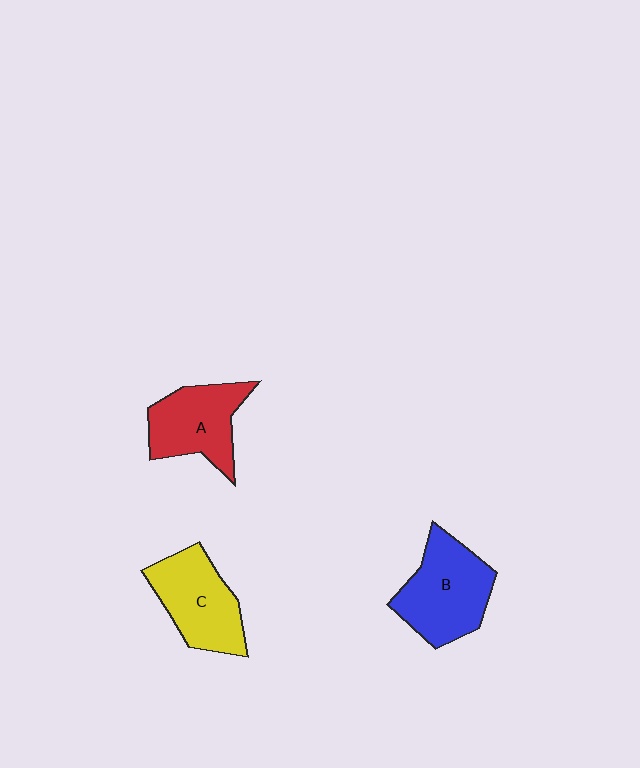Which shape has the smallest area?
Shape A (red).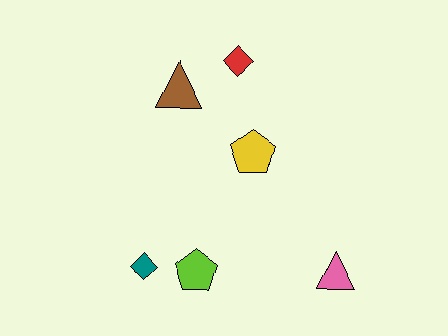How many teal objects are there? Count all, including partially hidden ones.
There is 1 teal object.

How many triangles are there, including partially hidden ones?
There are 2 triangles.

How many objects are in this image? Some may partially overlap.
There are 6 objects.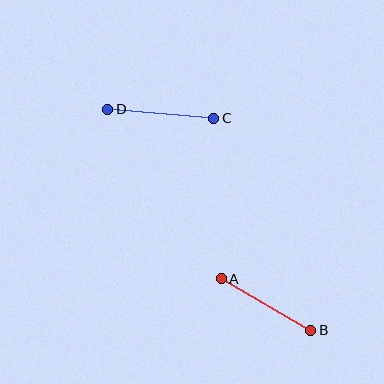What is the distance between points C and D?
The distance is approximately 107 pixels.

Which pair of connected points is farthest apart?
Points C and D are farthest apart.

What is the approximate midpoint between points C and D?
The midpoint is at approximately (161, 114) pixels.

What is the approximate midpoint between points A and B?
The midpoint is at approximately (266, 304) pixels.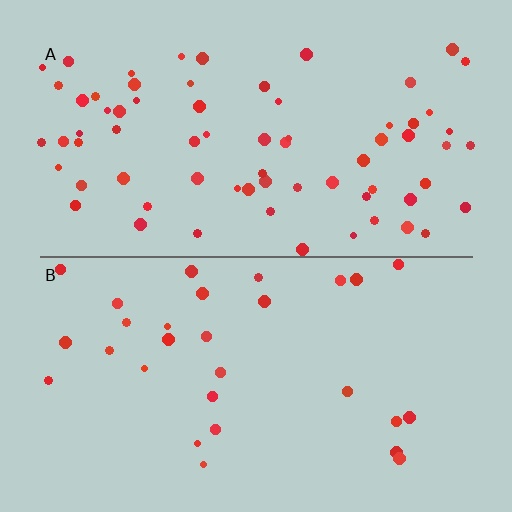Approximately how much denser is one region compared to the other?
Approximately 2.4× — region A over region B.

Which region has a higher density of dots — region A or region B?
A (the top).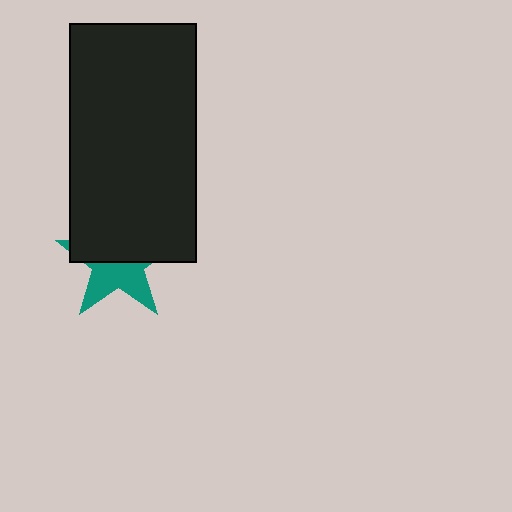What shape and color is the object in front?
The object in front is a black rectangle.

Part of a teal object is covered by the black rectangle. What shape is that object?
It is a star.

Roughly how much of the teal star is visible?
A small part of it is visible (roughly 44%).